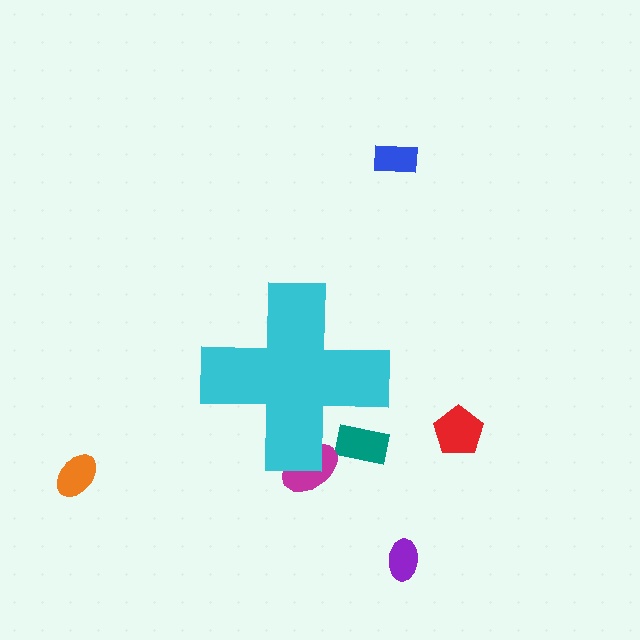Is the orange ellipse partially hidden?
No, the orange ellipse is fully visible.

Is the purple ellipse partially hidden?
No, the purple ellipse is fully visible.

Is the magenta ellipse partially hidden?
Yes, the magenta ellipse is partially hidden behind the cyan cross.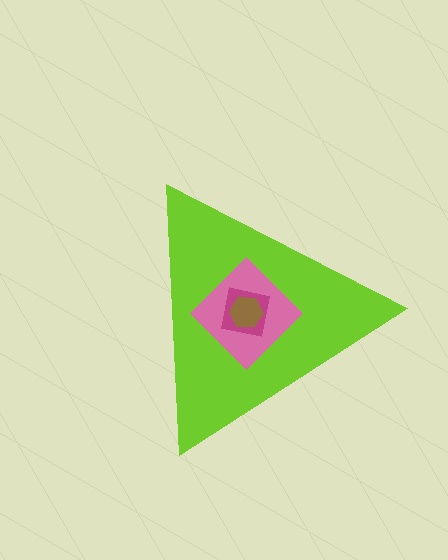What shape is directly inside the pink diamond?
The magenta square.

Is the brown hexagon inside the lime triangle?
Yes.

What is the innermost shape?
The brown hexagon.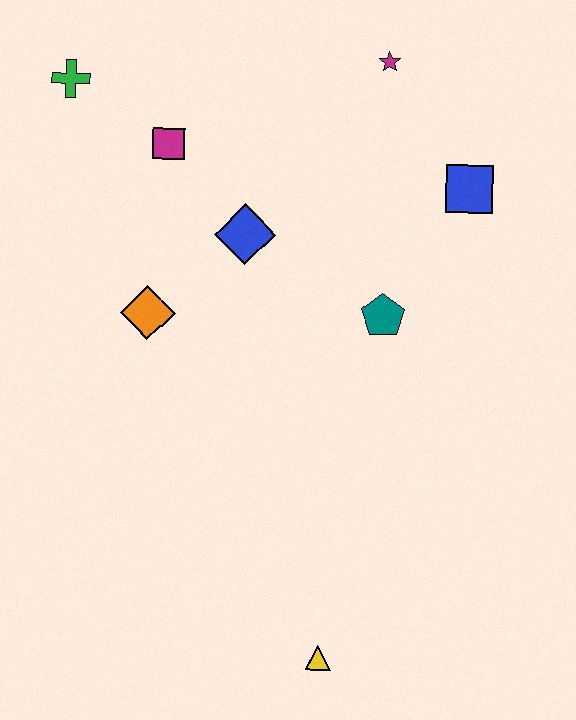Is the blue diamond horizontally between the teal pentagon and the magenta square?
Yes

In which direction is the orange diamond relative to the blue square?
The orange diamond is to the left of the blue square.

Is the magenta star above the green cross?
Yes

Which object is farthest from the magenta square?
The yellow triangle is farthest from the magenta square.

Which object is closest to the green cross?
The magenta square is closest to the green cross.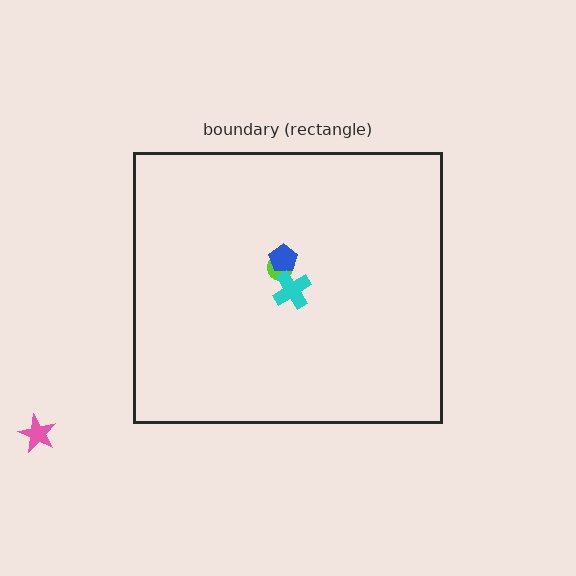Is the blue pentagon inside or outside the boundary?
Inside.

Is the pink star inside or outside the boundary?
Outside.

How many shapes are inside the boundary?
3 inside, 1 outside.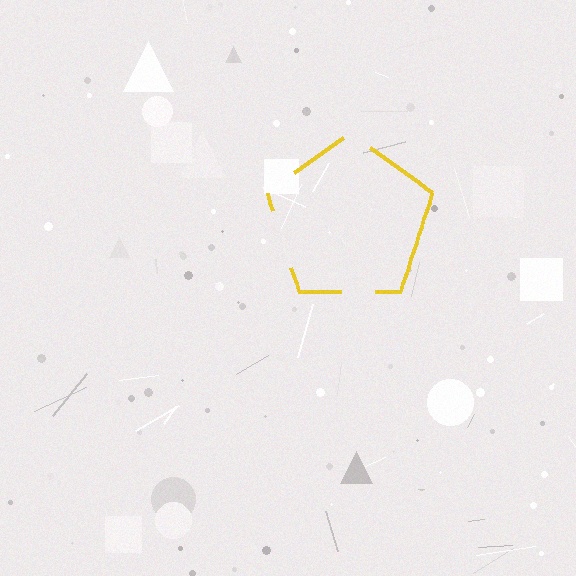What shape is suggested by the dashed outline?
The dashed outline suggests a pentagon.